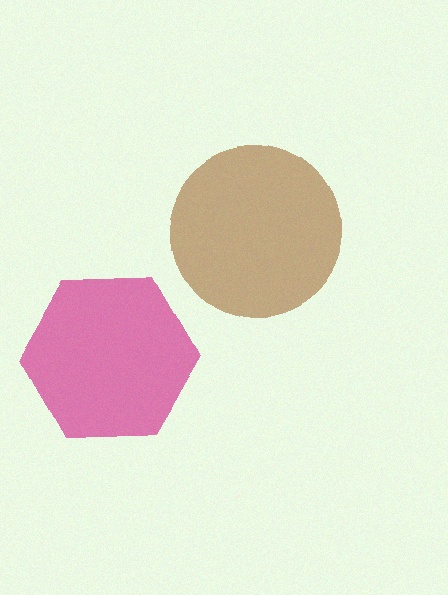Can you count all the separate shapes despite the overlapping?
Yes, there are 2 separate shapes.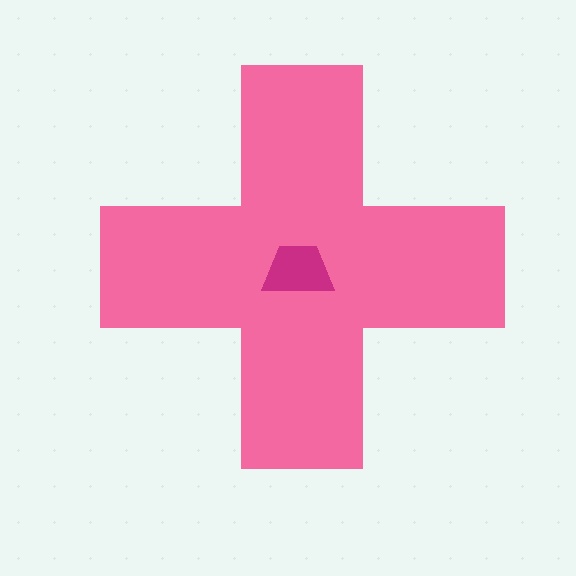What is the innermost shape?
The magenta trapezoid.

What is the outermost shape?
The pink cross.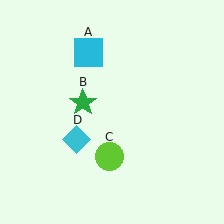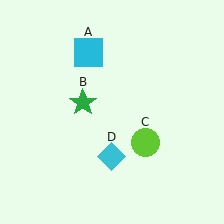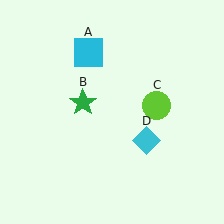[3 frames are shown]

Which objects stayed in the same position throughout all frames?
Cyan square (object A) and green star (object B) remained stationary.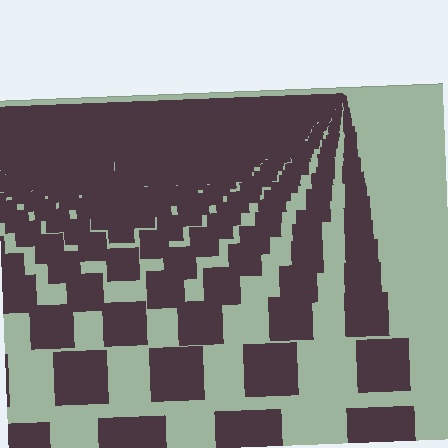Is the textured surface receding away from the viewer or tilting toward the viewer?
The surface is receding away from the viewer. Texture elements get smaller and denser toward the top.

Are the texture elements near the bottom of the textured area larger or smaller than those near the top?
Larger. Near the bottom, elements are closer to the viewer and appear at a bigger on-screen size.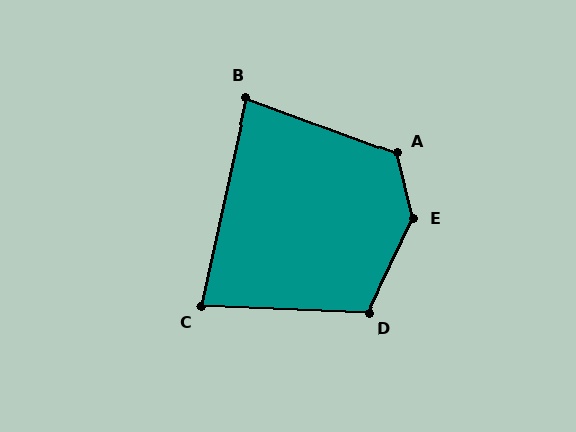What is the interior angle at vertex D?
Approximately 114 degrees (obtuse).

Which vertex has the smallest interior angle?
C, at approximately 80 degrees.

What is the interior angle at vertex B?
Approximately 82 degrees (acute).